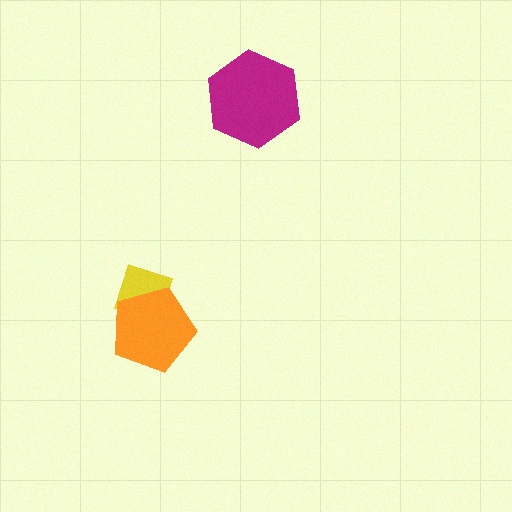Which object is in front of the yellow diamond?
The orange pentagon is in front of the yellow diamond.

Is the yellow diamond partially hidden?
Yes, it is partially covered by another shape.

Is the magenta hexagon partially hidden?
No, no other shape covers it.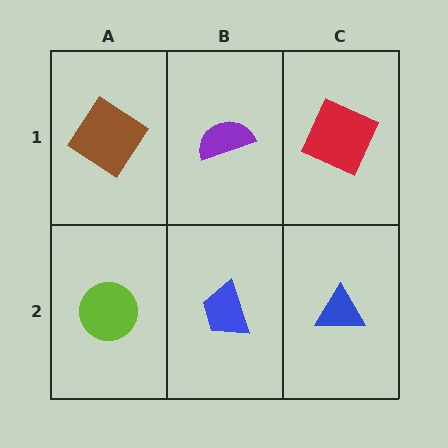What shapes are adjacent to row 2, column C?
A red square (row 1, column C), a blue trapezoid (row 2, column B).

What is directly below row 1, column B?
A blue trapezoid.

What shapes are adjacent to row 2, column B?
A purple semicircle (row 1, column B), a lime circle (row 2, column A), a blue triangle (row 2, column C).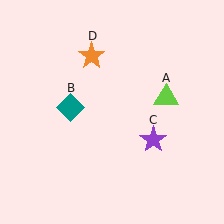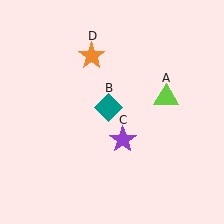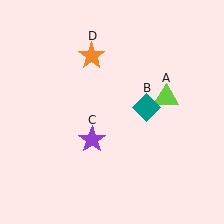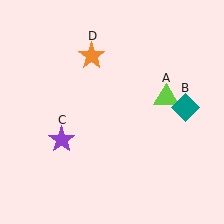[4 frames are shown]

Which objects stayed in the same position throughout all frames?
Lime triangle (object A) and orange star (object D) remained stationary.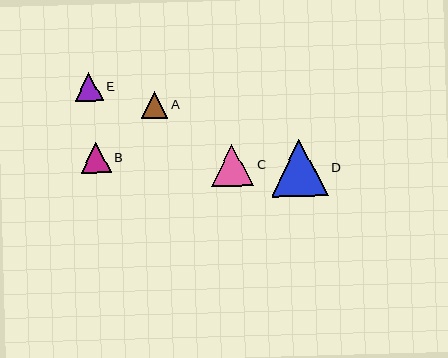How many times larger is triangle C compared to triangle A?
Triangle C is approximately 1.6 times the size of triangle A.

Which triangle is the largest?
Triangle D is the largest with a size of approximately 57 pixels.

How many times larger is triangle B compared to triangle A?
Triangle B is approximately 1.2 times the size of triangle A.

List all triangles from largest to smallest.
From largest to smallest: D, C, B, E, A.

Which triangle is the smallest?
Triangle A is the smallest with a size of approximately 27 pixels.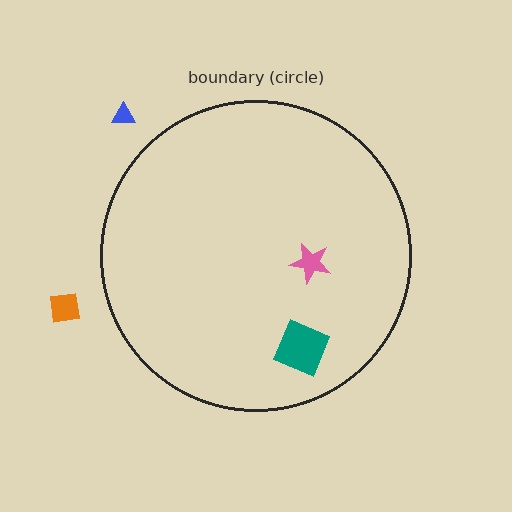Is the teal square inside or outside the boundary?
Inside.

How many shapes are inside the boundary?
2 inside, 2 outside.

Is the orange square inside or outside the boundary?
Outside.